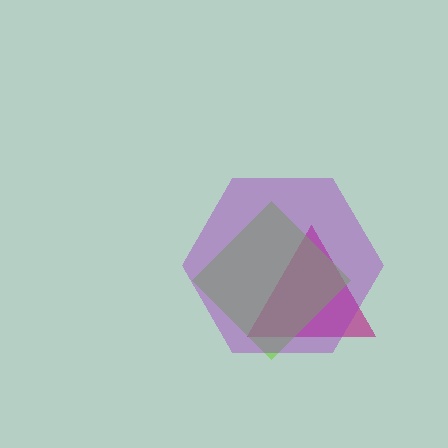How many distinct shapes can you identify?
There are 3 distinct shapes: a magenta triangle, a lime diamond, a purple hexagon.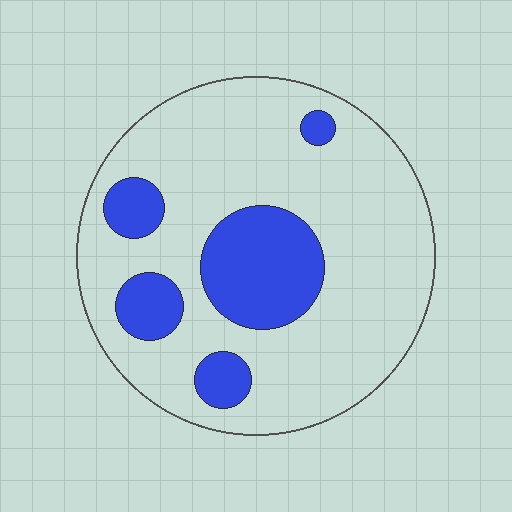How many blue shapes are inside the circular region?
5.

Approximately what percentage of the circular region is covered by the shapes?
Approximately 20%.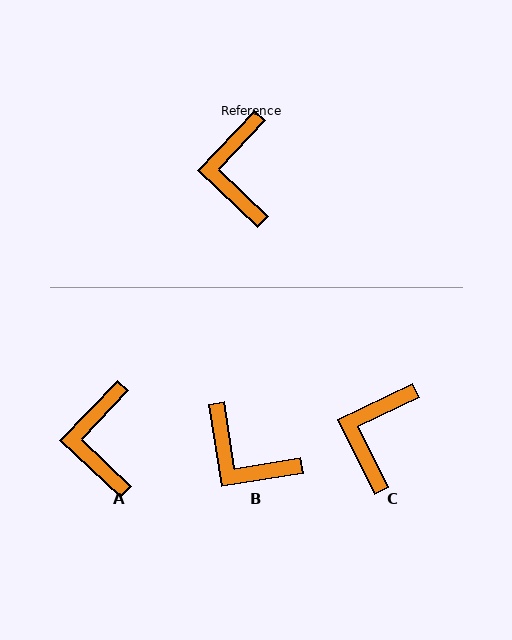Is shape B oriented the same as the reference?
No, it is off by about 52 degrees.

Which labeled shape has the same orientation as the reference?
A.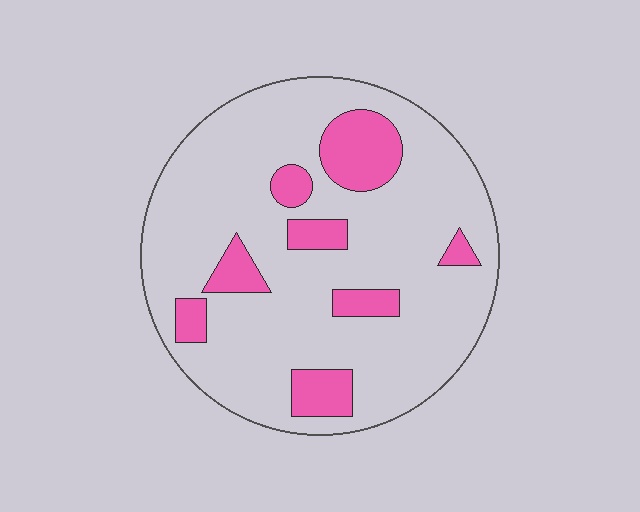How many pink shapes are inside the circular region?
8.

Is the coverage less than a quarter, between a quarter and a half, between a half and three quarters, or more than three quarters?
Less than a quarter.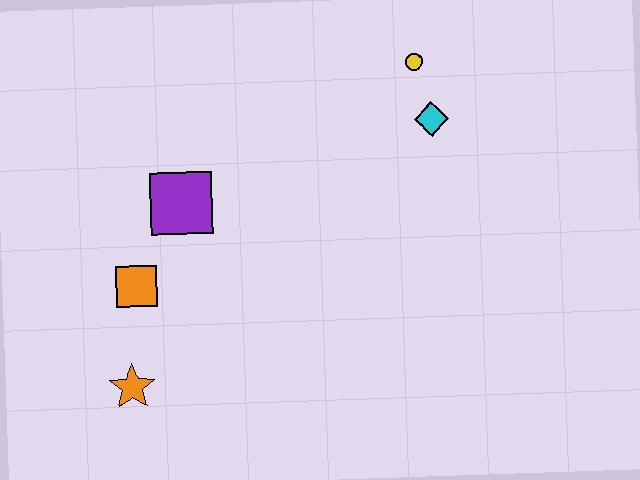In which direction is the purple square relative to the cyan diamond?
The purple square is to the left of the cyan diamond.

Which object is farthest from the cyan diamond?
The orange star is farthest from the cyan diamond.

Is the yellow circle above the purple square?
Yes